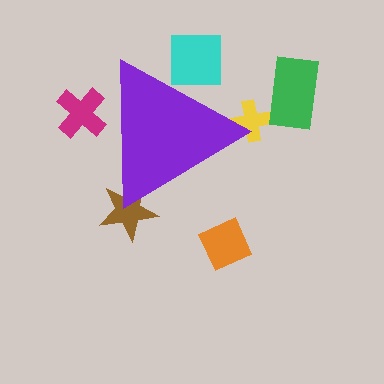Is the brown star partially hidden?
Yes, the brown star is partially hidden behind the purple triangle.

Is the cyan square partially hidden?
Yes, the cyan square is partially hidden behind the purple triangle.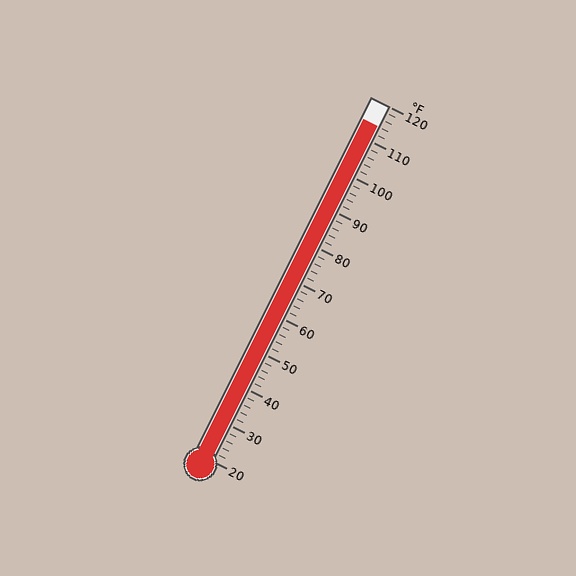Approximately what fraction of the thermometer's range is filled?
The thermometer is filled to approximately 95% of its range.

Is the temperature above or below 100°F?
The temperature is above 100°F.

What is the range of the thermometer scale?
The thermometer scale ranges from 20°F to 120°F.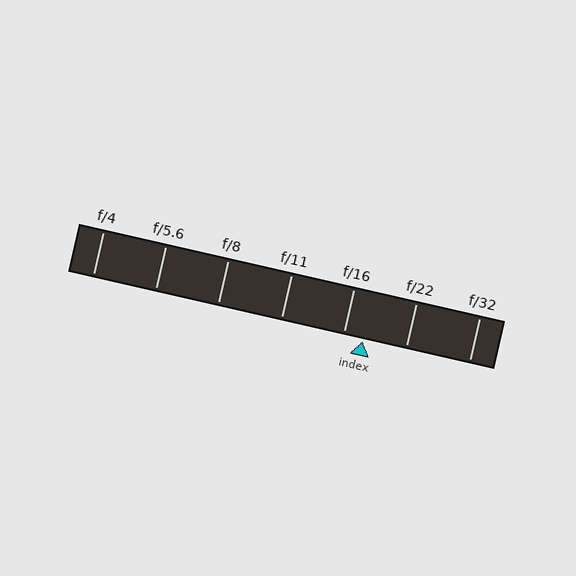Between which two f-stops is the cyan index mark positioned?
The index mark is between f/16 and f/22.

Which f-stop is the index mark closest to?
The index mark is closest to f/16.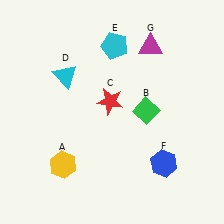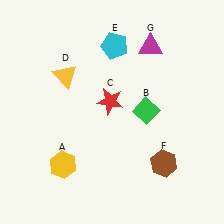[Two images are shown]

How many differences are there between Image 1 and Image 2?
There are 2 differences between the two images.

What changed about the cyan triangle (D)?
In Image 1, D is cyan. In Image 2, it changed to yellow.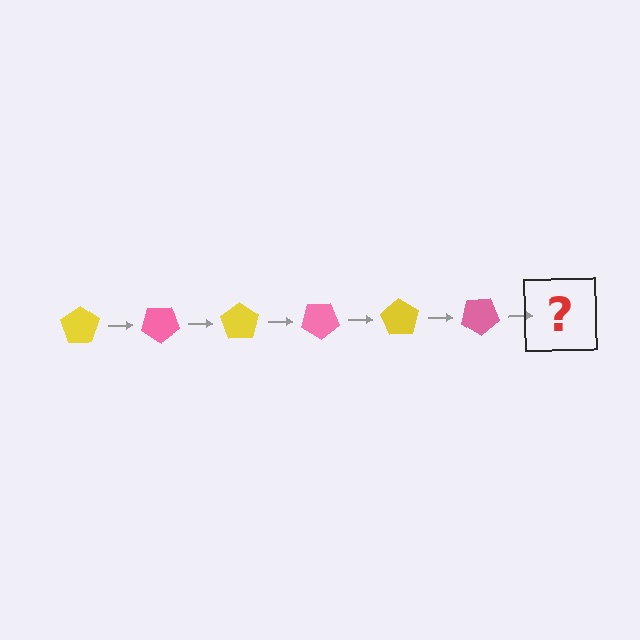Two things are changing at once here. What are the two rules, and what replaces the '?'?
The two rules are that it rotates 35 degrees each step and the color cycles through yellow and pink. The '?' should be a yellow pentagon, rotated 210 degrees from the start.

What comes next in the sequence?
The next element should be a yellow pentagon, rotated 210 degrees from the start.